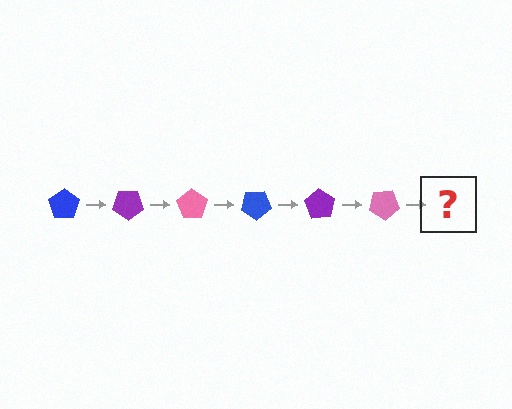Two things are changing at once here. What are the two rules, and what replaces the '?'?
The two rules are that it rotates 35 degrees each step and the color cycles through blue, purple, and pink. The '?' should be a blue pentagon, rotated 210 degrees from the start.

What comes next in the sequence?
The next element should be a blue pentagon, rotated 210 degrees from the start.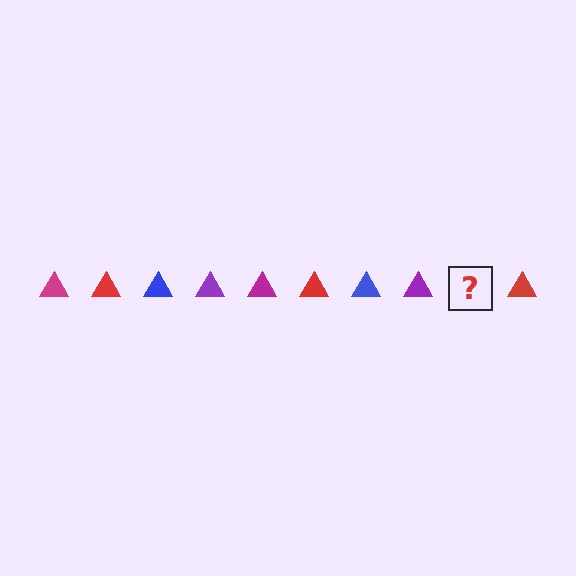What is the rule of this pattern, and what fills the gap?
The rule is that the pattern cycles through magenta, red, blue, purple triangles. The gap should be filled with a magenta triangle.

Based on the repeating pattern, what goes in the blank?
The blank should be a magenta triangle.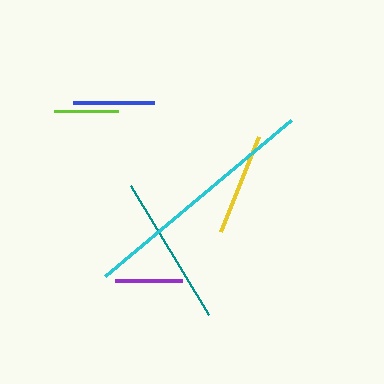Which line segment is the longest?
The cyan line is the longest at approximately 243 pixels.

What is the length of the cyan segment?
The cyan segment is approximately 243 pixels long.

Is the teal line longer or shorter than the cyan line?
The cyan line is longer than the teal line.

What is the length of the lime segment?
The lime segment is approximately 64 pixels long.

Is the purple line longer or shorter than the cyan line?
The cyan line is longer than the purple line.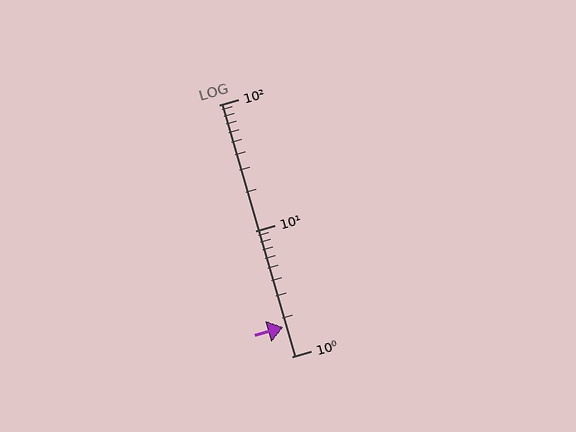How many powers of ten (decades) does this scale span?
The scale spans 2 decades, from 1 to 100.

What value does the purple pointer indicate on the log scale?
The pointer indicates approximately 1.7.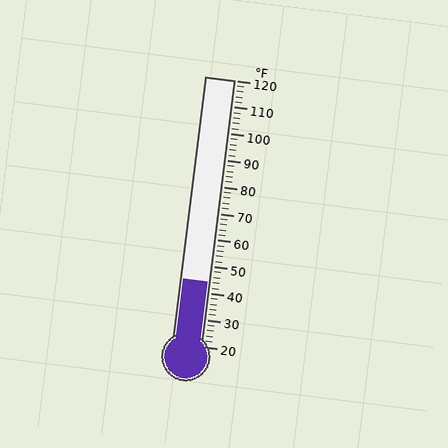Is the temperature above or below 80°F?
The temperature is below 80°F.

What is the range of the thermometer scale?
The thermometer scale ranges from 20°F to 120°F.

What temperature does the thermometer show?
The thermometer shows approximately 44°F.